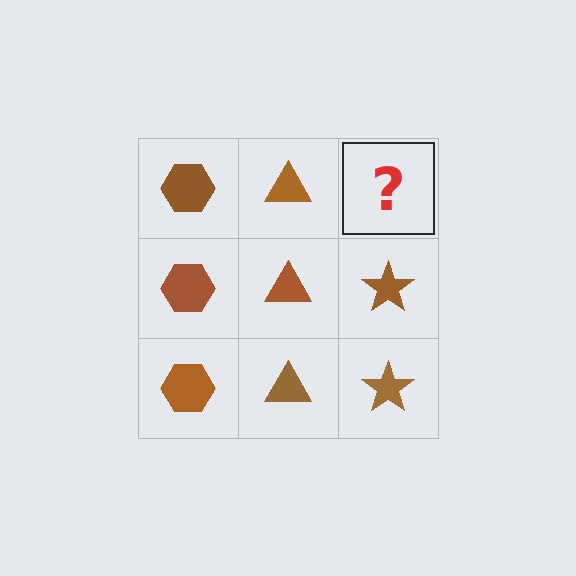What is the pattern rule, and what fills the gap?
The rule is that each column has a consistent shape. The gap should be filled with a brown star.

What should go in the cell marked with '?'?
The missing cell should contain a brown star.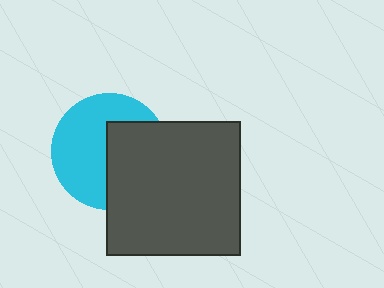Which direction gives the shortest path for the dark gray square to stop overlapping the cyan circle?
Moving right gives the shortest separation.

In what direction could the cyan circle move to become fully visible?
The cyan circle could move left. That would shift it out from behind the dark gray square entirely.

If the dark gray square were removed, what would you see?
You would see the complete cyan circle.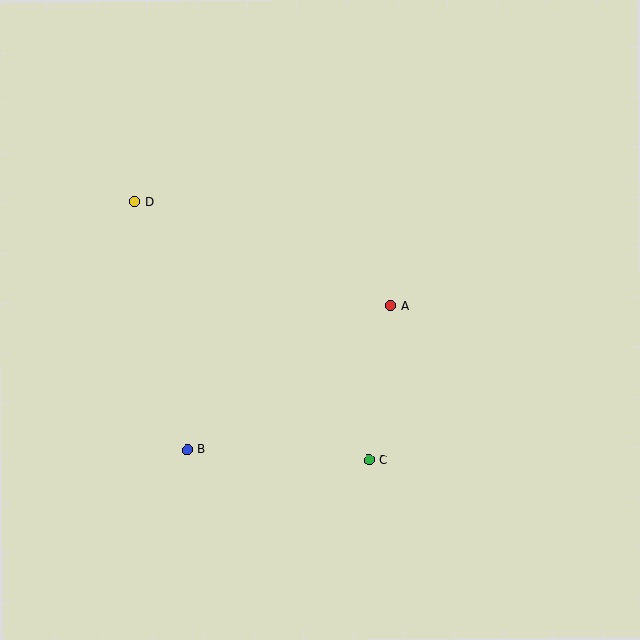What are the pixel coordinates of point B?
Point B is at (188, 450).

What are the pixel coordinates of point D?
Point D is at (135, 202).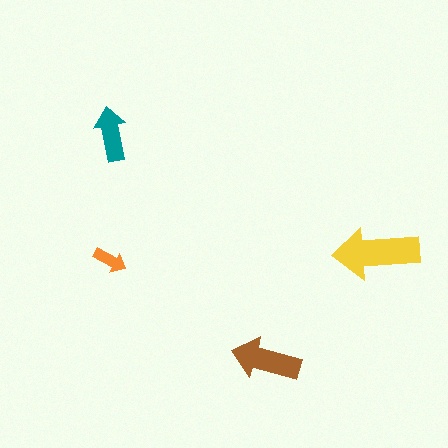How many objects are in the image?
There are 4 objects in the image.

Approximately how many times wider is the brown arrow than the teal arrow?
About 1.5 times wider.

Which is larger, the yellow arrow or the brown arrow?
The yellow one.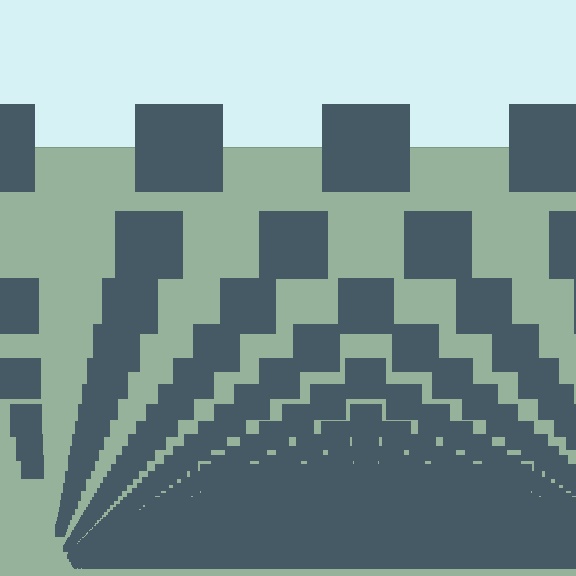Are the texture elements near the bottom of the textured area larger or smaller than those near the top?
Smaller. The gradient is inverted — elements near the bottom are smaller and denser.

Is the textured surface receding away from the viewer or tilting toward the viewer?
The surface appears to tilt toward the viewer. Texture elements get larger and sparser toward the top.